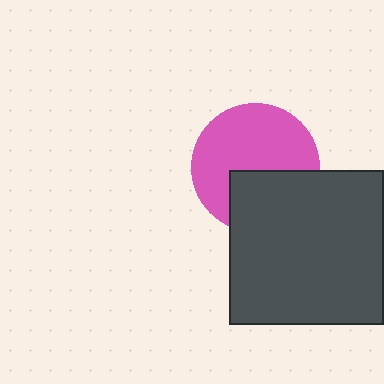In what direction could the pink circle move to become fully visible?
The pink circle could move up. That would shift it out from behind the dark gray square entirely.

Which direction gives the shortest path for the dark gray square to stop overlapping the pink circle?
Moving down gives the shortest separation.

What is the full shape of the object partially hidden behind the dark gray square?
The partially hidden object is a pink circle.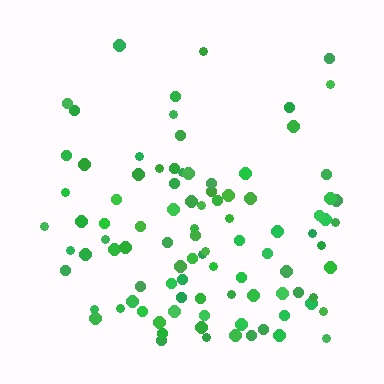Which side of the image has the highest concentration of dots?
The bottom.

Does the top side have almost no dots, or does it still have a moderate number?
Still a moderate number, just noticeably fewer than the bottom.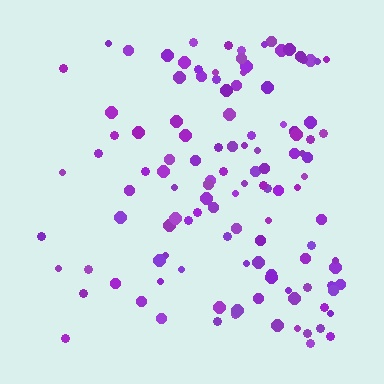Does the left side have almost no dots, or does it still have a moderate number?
Still a moderate number, just noticeably fewer than the right.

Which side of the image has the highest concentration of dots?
The right.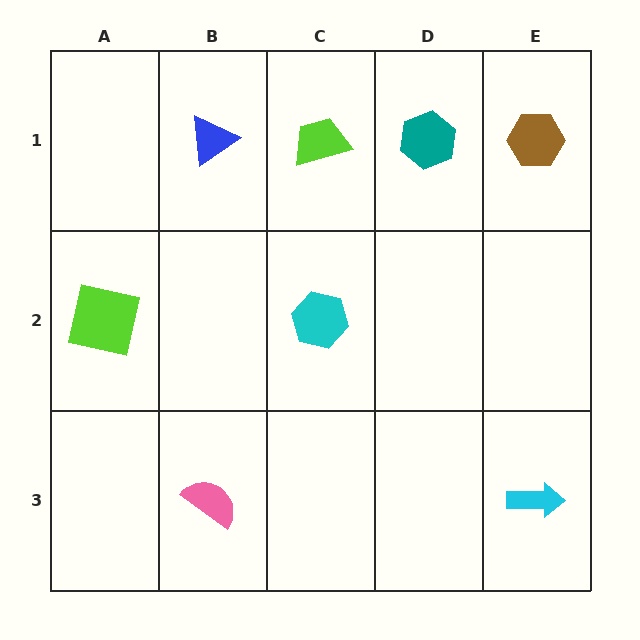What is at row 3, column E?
A cyan arrow.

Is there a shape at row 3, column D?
No, that cell is empty.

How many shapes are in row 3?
2 shapes.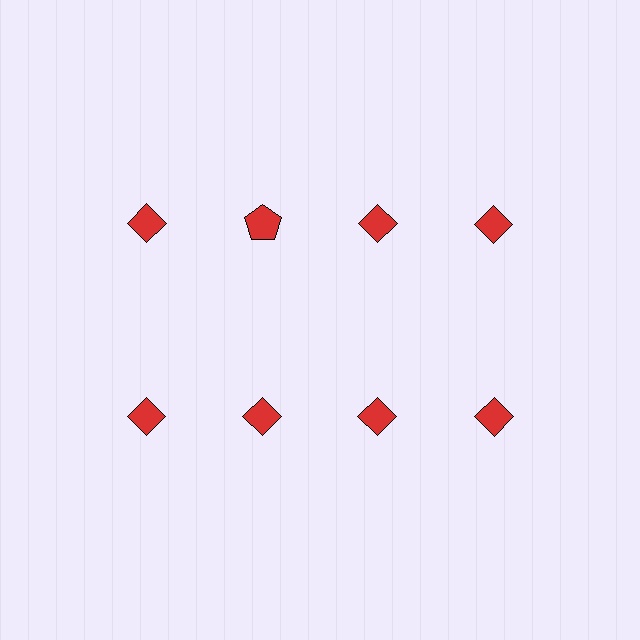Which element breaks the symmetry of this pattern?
The red pentagon in the top row, second from left column breaks the symmetry. All other shapes are red diamonds.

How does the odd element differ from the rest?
It has a different shape: pentagon instead of diamond.